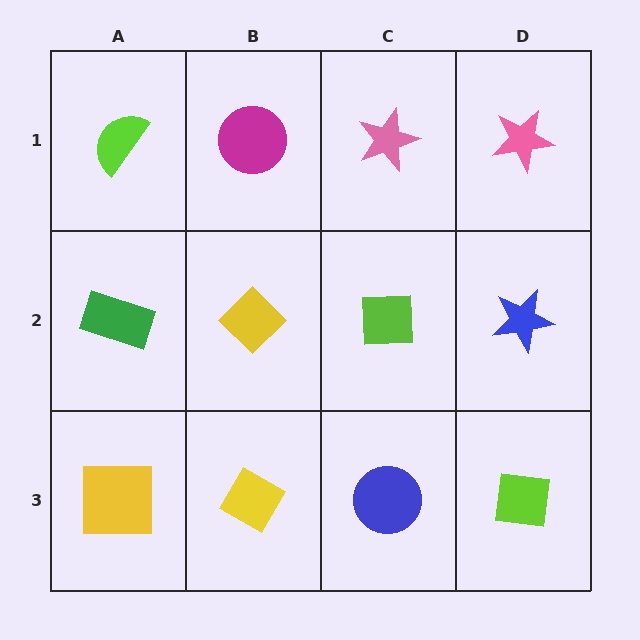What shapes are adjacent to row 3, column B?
A yellow diamond (row 2, column B), a yellow square (row 3, column A), a blue circle (row 3, column C).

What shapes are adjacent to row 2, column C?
A pink star (row 1, column C), a blue circle (row 3, column C), a yellow diamond (row 2, column B), a blue star (row 2, column D).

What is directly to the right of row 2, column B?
A lime square.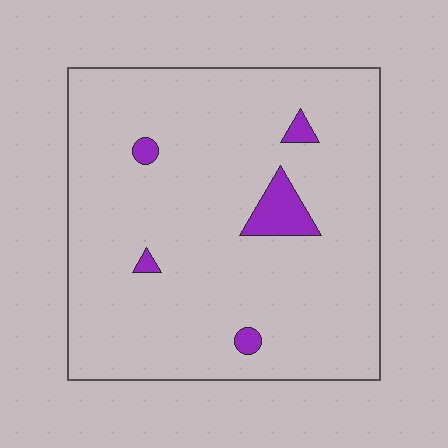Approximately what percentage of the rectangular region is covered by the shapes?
Approximately 5%.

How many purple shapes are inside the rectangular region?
5.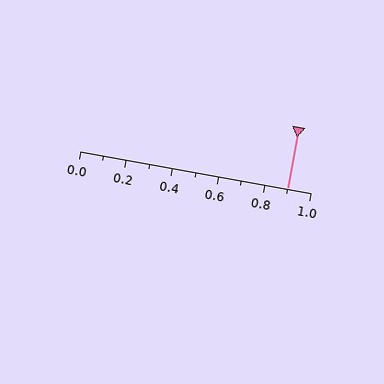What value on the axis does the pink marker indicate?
The marker indicates approximately 0.9.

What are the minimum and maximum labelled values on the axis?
The axis runs from 0.0 to 1.0.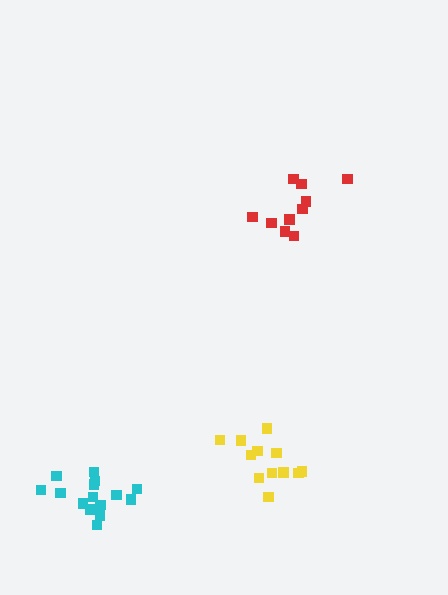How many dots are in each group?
Group 1: 15 dots, Group 2: 12 dots, Group 3: 10 dots (37 total).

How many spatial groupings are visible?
There are 3 spatial groupings.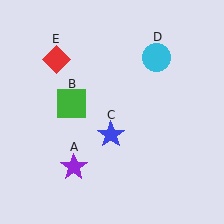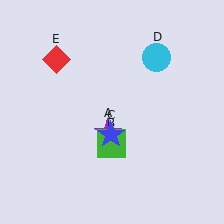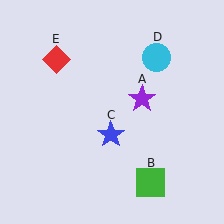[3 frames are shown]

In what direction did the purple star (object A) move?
The purple star (object A) moved up and to the right.